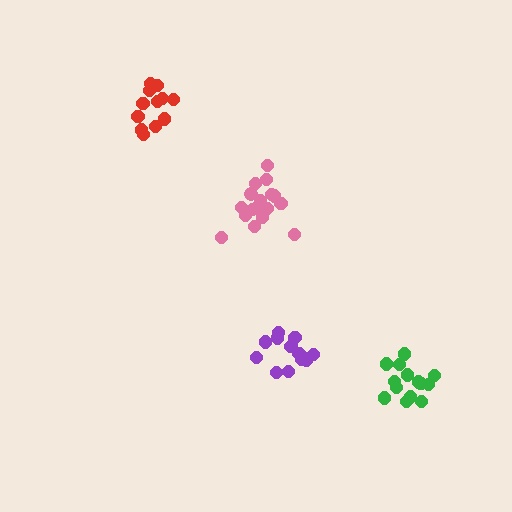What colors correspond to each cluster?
The clusters are colored: green, pink, purple, red.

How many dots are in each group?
Group 1: 14 dots, Group 2: 17 dots, Group 3: 13 dots, Group 4: 12 dots (56 total).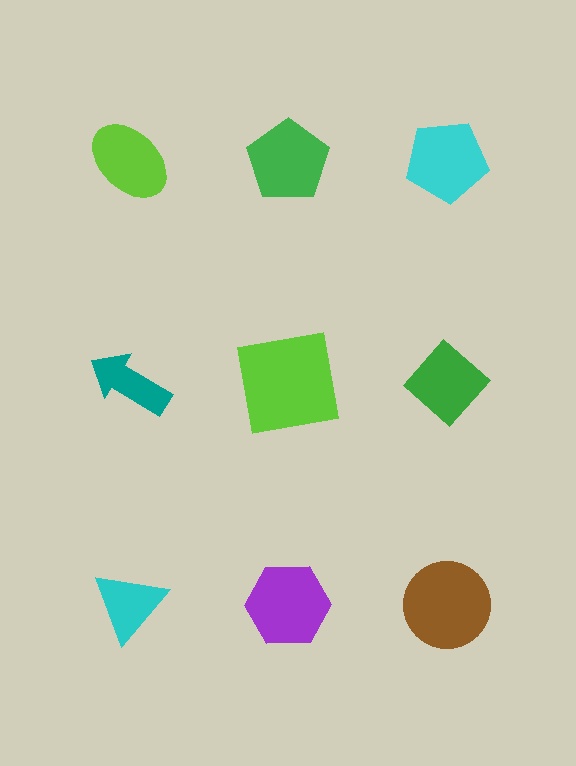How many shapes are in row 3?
3 shapes.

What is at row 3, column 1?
A cyan triangle.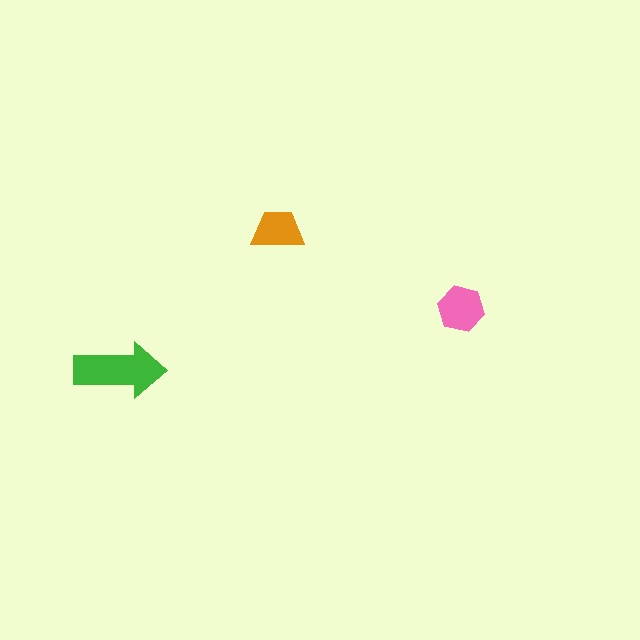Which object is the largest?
The green arrow.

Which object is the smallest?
The orange trapezoid.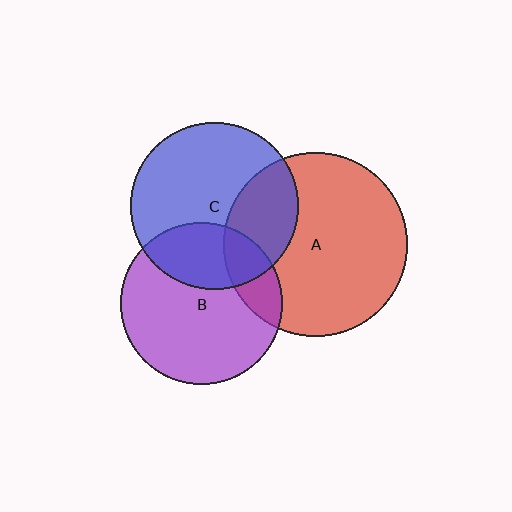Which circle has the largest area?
Circle A (red).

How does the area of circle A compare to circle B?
Approximately 1.3 times.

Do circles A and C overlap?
Yes.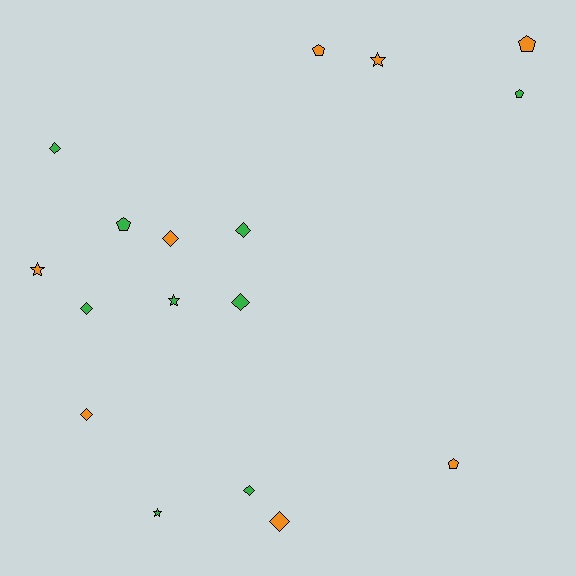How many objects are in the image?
There are 17 objects.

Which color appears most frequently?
Green, with 9 objects.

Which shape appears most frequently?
Diamond, with 8 objects.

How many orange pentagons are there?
There are 3 orange pentagons.